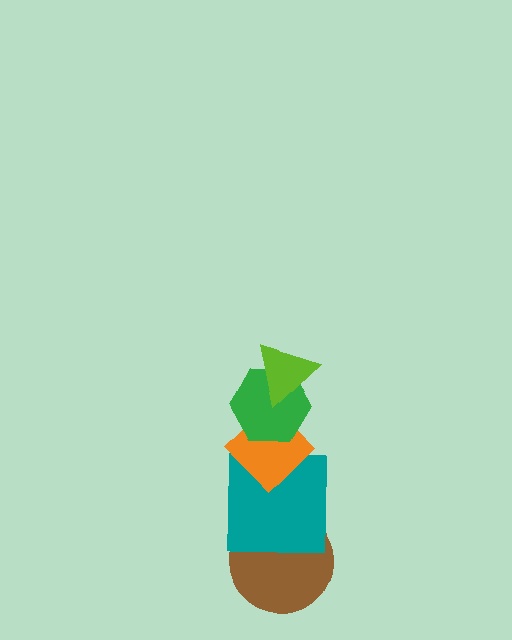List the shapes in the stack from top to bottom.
From top to bottom: the lime triangle, the green hexagon, the orange diamond, the teal square, the brown circle.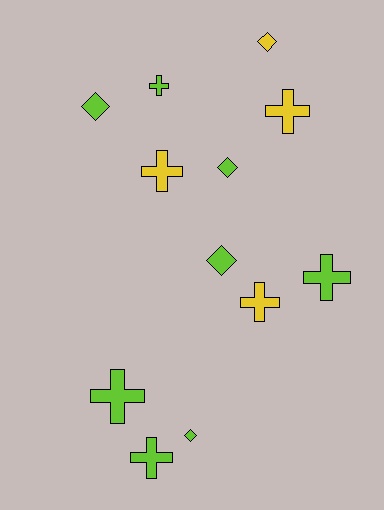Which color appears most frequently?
Lime, with 8 objects.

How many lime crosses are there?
There are 4 lime crosses.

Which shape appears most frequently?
Cross, with 7 objects.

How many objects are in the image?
There are 12 objects.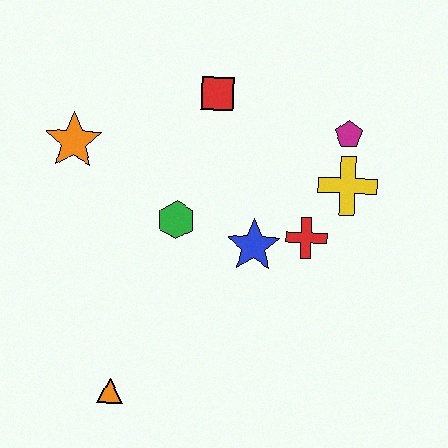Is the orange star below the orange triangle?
No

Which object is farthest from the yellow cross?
The orange triangle is farthest from the yellow cross.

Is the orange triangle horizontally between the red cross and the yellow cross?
No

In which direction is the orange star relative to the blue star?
The orange star is to the left of the blue star.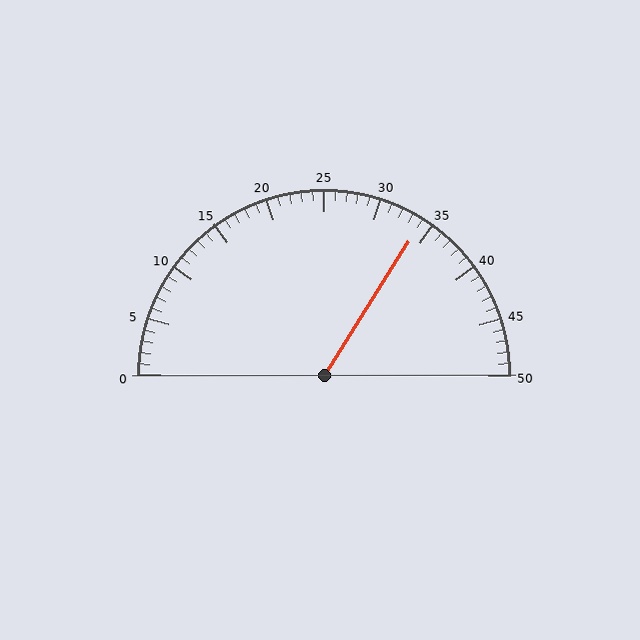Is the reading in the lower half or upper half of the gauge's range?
The reading is in the upper half of the range (0 to 50).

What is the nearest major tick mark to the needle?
The nearest major tick mark is 35.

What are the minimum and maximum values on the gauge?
The gauge ranges from 0 to 50.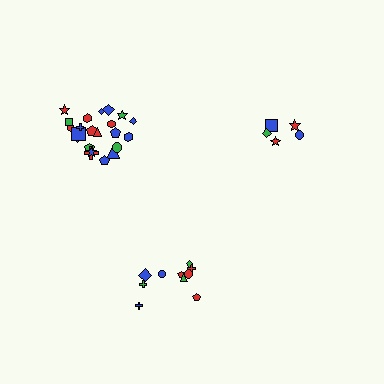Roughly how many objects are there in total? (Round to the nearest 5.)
Roughly 35 objects in total.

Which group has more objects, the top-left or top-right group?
The top-left group.